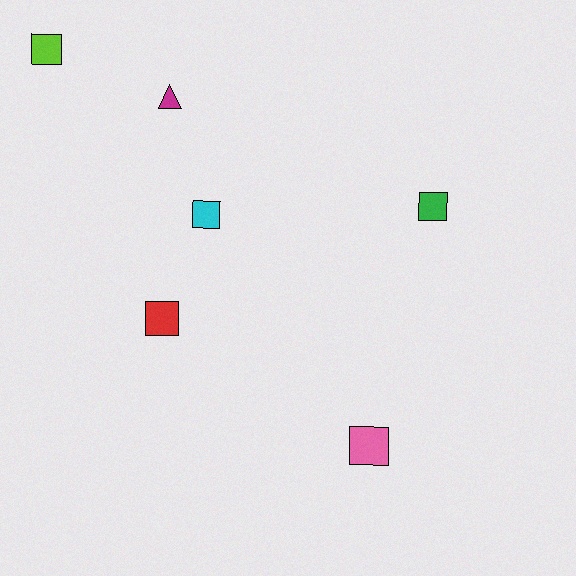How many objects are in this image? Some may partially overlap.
There are 6 objects.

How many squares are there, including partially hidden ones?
There are 5 squares.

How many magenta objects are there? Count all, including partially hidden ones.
There is 1 magenta object.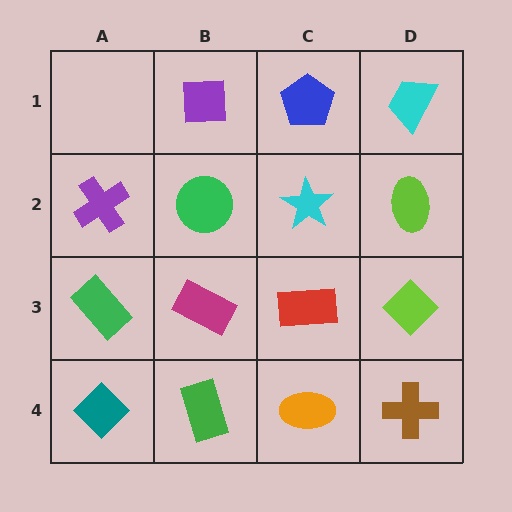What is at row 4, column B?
A green rectangle.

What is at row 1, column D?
A cyan trapezoid.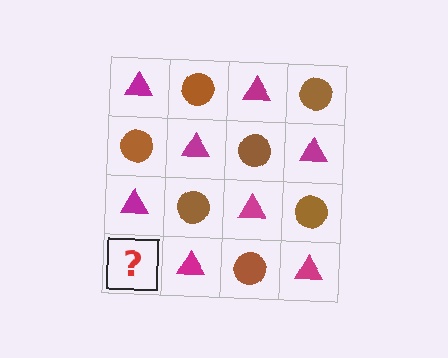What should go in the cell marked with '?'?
The missing cell should contain a brown circle.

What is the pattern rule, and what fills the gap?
The rule is that it alternates magenta triangle and brown circle in a checkerboard pattern. The gap should be filled with a brown circle.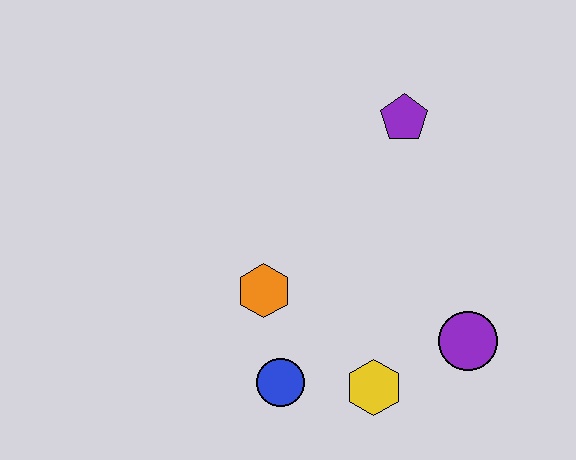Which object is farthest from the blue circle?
The purple pentagon is farthest from the blue circle.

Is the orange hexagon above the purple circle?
Yes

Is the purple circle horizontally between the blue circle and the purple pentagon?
No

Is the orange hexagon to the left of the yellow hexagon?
Yes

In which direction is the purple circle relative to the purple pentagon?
The purple circle is below the purple pentagon.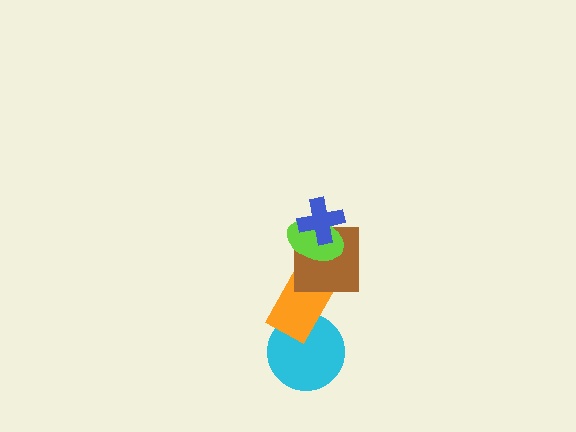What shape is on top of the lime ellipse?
The blue cross is on top of the lime ellipse.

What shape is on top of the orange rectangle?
The brown square is on top of the orange rectangle.